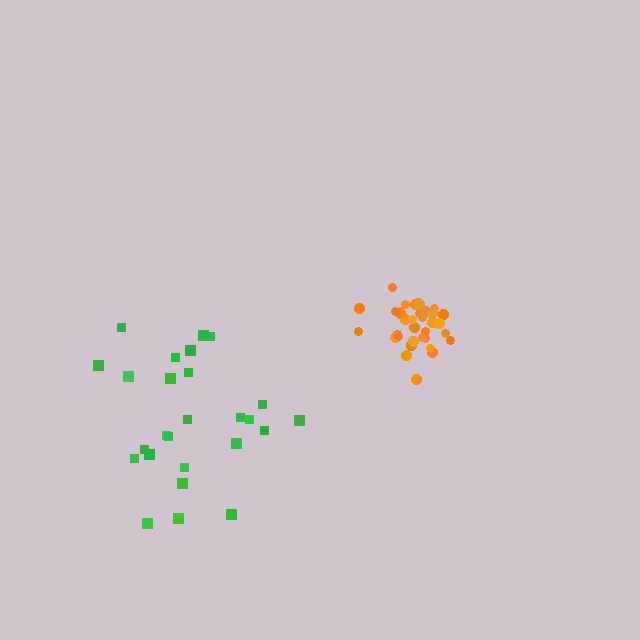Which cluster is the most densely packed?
Orange.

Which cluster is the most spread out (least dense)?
Green.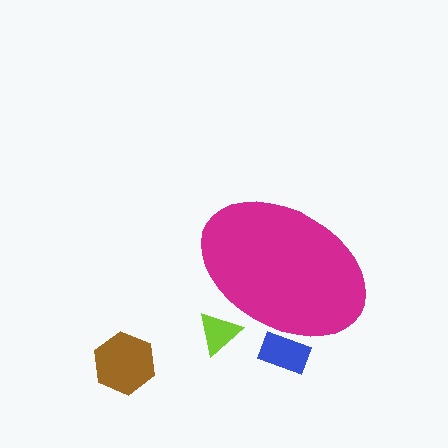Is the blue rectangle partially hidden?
Yes, the blue rectangle is partially hidden behind the magenta ellipse.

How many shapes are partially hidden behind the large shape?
2 shapes are partially hidden.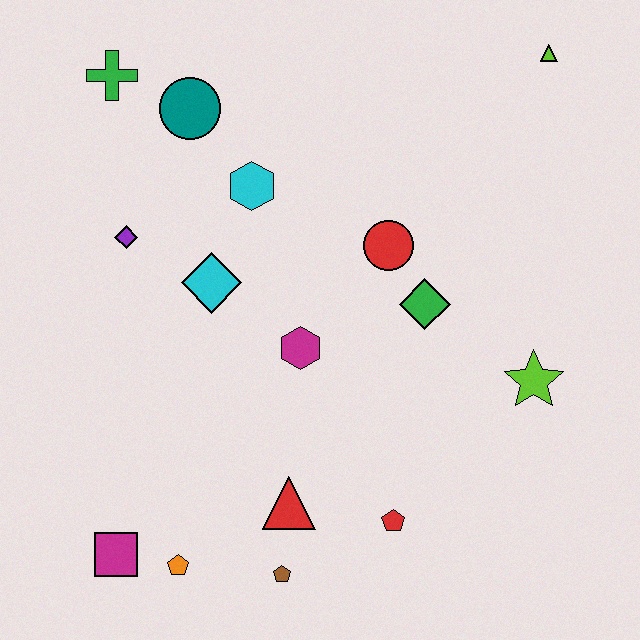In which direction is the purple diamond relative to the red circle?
The purple diamond is to the left of the red circle.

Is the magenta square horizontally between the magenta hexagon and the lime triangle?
No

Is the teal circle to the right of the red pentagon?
No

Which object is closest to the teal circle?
The green cross is closest to the teal circle.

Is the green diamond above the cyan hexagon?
No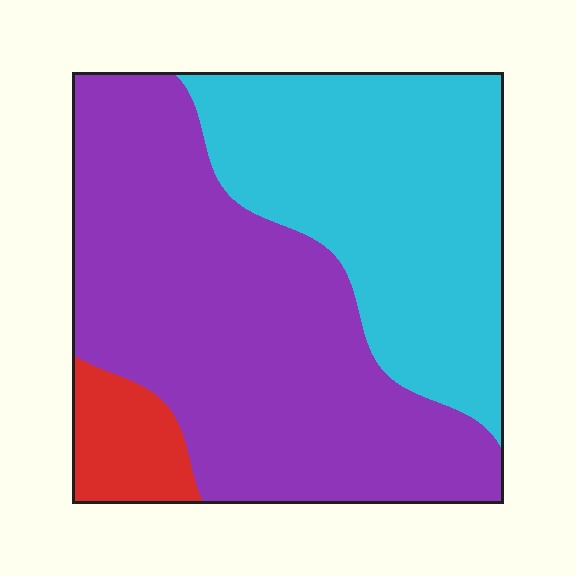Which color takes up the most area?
Purple, at roughly 55%.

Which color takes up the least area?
Red, at roughly 10%.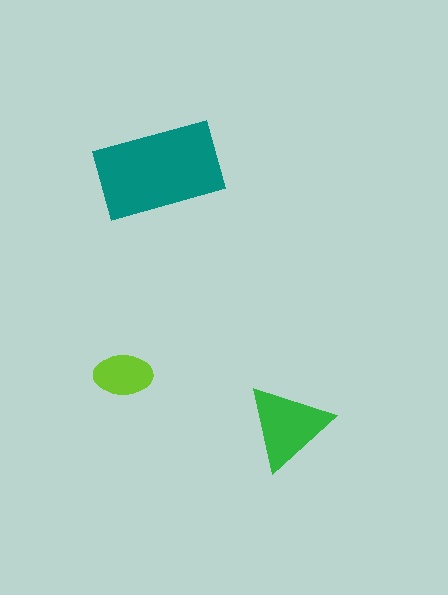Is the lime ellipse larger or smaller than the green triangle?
Smaller.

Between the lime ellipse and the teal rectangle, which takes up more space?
The teal rectangle.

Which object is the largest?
The teal rectangle.